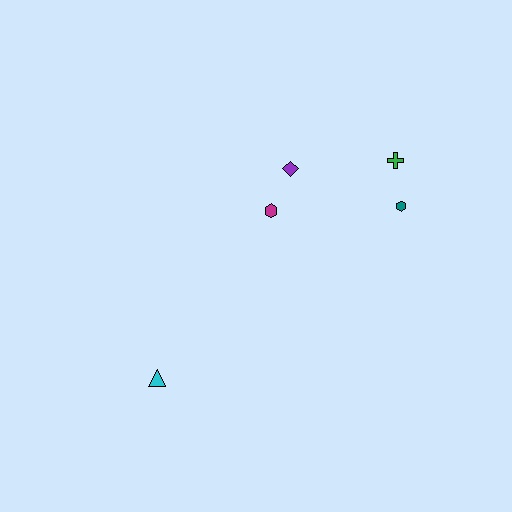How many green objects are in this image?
There is 1 green object.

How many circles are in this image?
There are no circles.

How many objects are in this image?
There are 5 objects.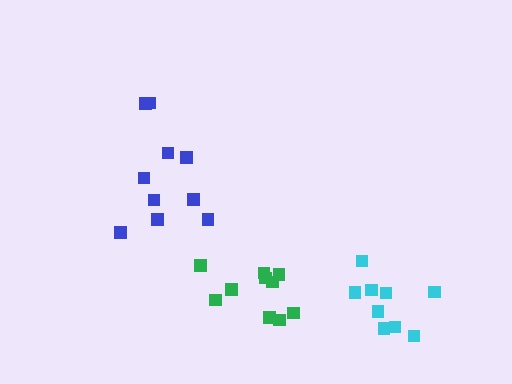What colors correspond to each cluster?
The clusters are colored: blue, green, cyan.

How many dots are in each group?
Group 1: 10 dots, Group 2: 10 dots, Group 3: 9 dots (29 total).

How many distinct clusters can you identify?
There are 3 distinct clusters.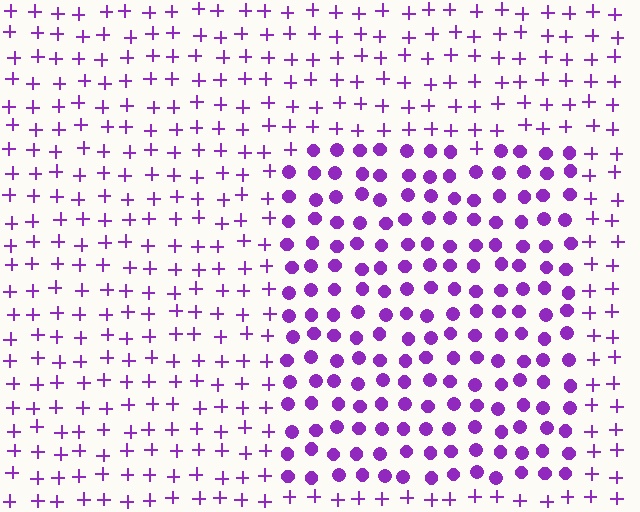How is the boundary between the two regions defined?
The boundary is defined by a change in element shape: circles inside vs. plus signs outside. All elements share the same color and spacing.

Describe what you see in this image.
The image is filled with small purple elements arranged in a uniform grid. A rectangle-shaped region contains circles, while the surrounding area contains plus signs. The boundary is defined purely by the change in element shape.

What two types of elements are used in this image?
The image uses circles inside the rectangle region and plus signs outside it.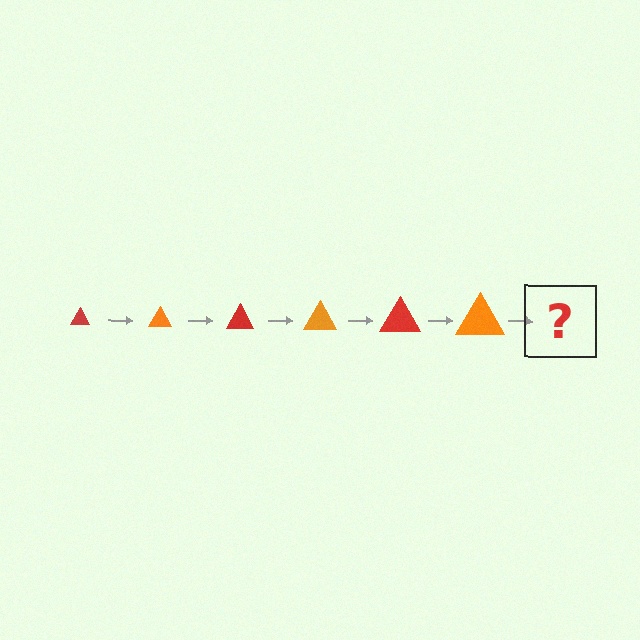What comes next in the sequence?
The next element should be a red triangle, larger than the previous one.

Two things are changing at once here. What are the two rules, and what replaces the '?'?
The two rules are that the triangle grows larger each step and the color cycles through red and orange. The '?' should be a red triangle, larger than the previous one.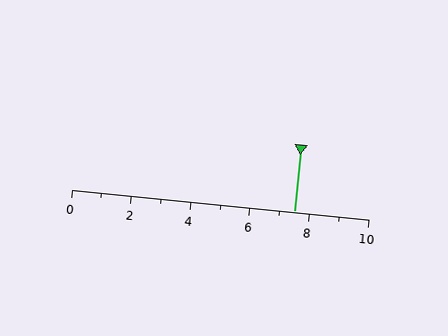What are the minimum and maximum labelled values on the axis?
The axis runs from 0 to 10.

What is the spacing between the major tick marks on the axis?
The major ticks are spaced 2 apart.